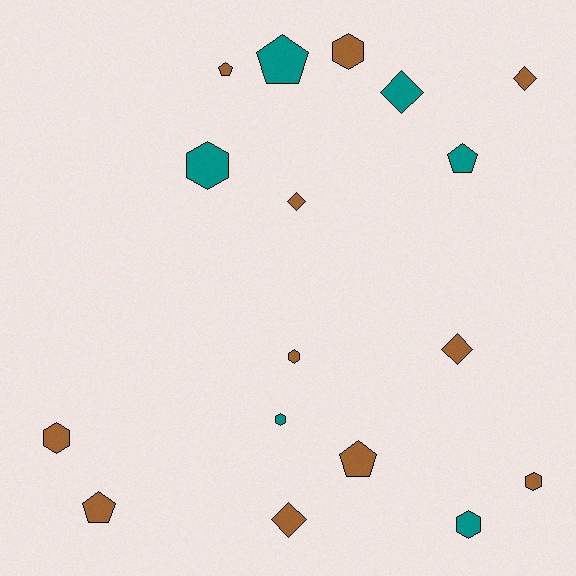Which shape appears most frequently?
Hexagon, with 7 objects.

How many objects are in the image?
There are 17 objects.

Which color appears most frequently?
Brown, with 11 objects.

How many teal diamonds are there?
There is 1 teal diamond.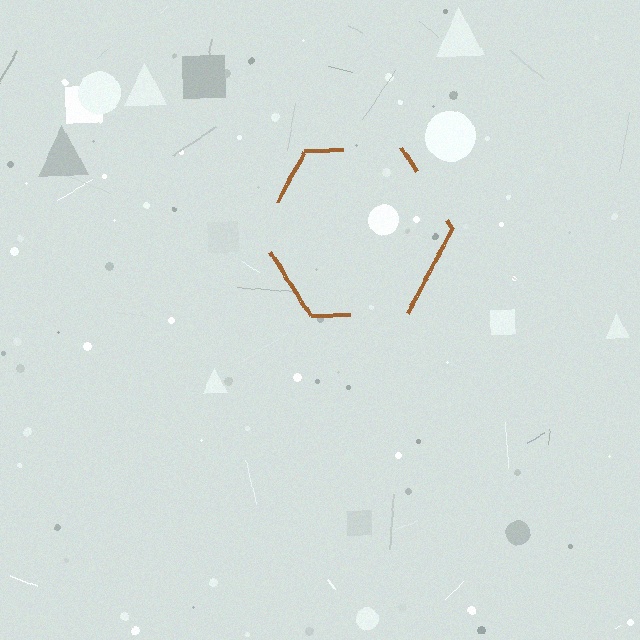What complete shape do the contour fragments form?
The contour fragments form a hexagon.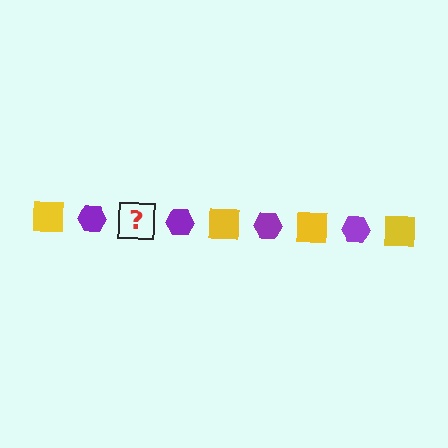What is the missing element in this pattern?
The missing element is a yellow square.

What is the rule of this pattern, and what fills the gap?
The rule is that the pattern alternates between yellow square and purple hexagon. The gap should be filled with a yellow square.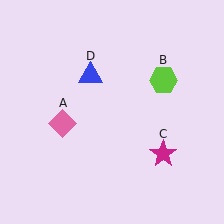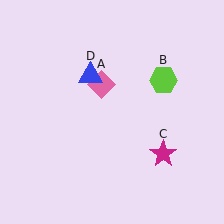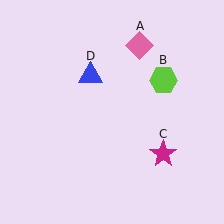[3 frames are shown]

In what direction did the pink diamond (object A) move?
The pink diamond (object A) moved up and to the right.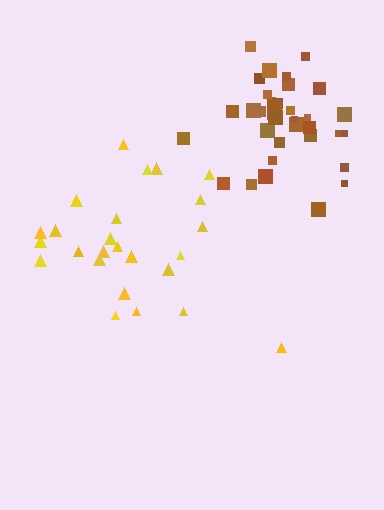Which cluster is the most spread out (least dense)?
Yellow.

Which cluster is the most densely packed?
Brown.